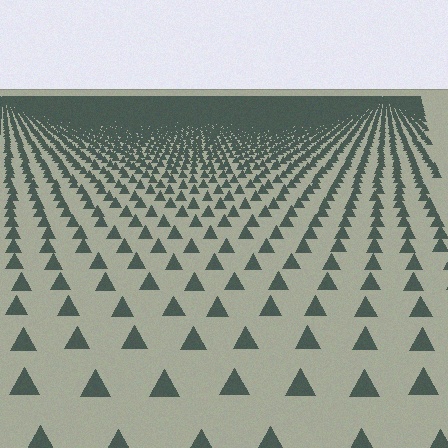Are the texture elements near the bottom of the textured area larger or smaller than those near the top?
Larger. Near the bottom, elements are closer to the viewer and appear at a bigger on-screen size.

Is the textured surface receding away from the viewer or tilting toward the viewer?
The surface is receding away from the viewer. Texture elements get smaller and denser toward the top.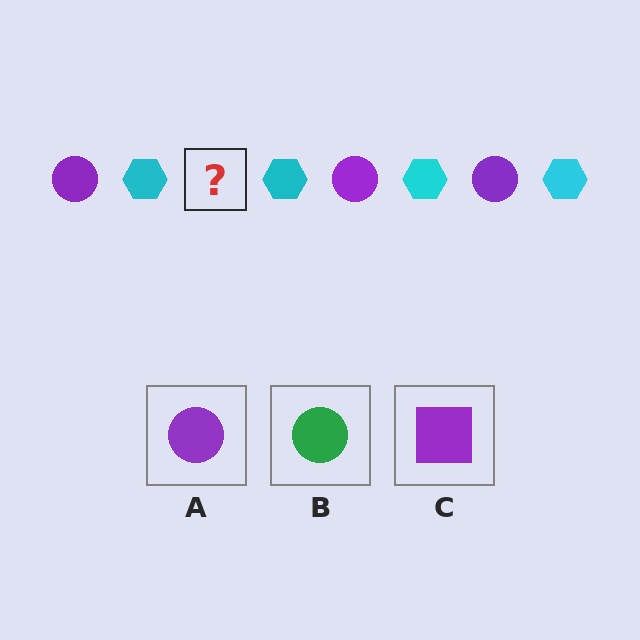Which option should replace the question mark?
Option A.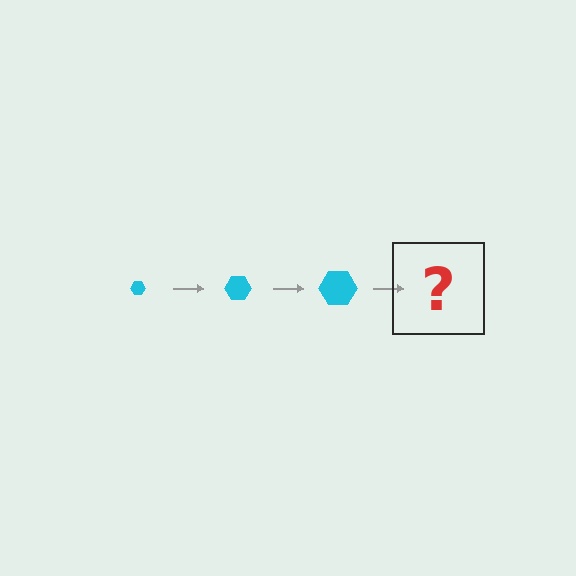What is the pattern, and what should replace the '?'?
The pattern is that the hexagon gets progressively larger each step. The '?' should be a cyan hexagon, larger than the previous one.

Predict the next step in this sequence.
The next step is a cyan hexagon, larger than the previous one.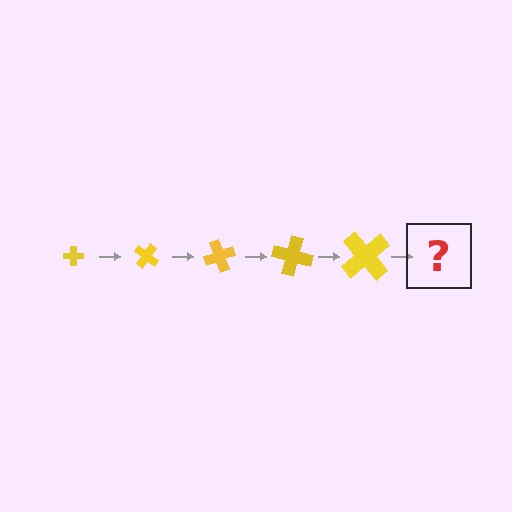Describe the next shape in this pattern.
It should be a cross, larger than the previous one and rotated 175 degrees from the start.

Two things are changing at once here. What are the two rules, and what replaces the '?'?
The two rules are that the cross grows larger each step and it rotates 35 degrees each step. The '?' should be a cross, larger than the previous one and rotated 175 degrees from the start.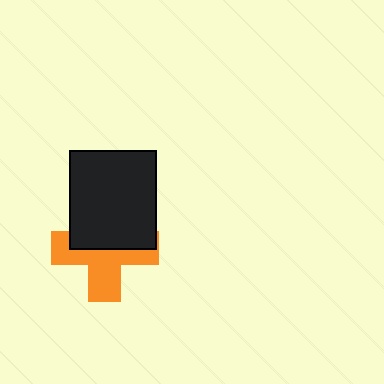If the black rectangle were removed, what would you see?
You would see the complete orange cross.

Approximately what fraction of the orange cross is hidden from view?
Roughly 46% of the orange cross is hidden behind the black rectangle.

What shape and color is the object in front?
The object in front is a black rectangle.